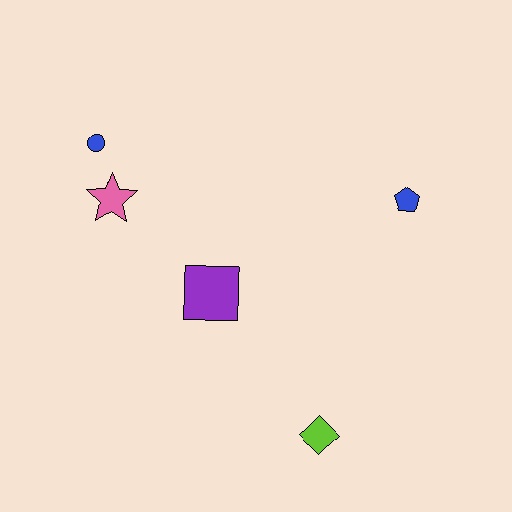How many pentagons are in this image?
There is 1 pentagon.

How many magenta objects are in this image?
There are no magenta objects.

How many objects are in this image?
There are 5 objects.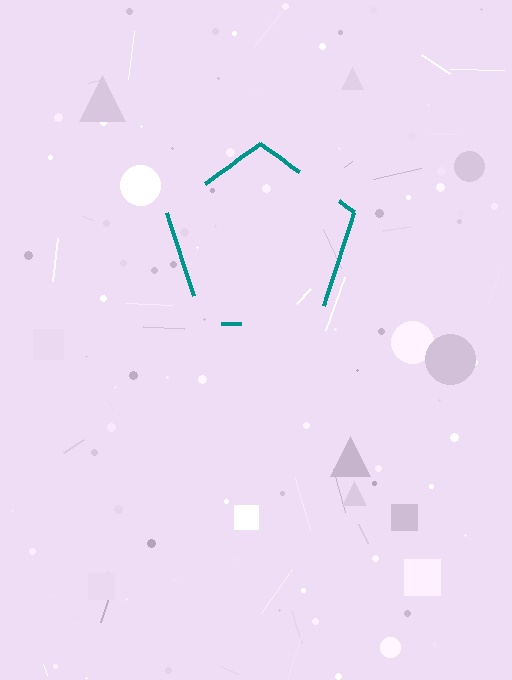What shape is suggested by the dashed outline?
The dashed outline suggests a pentagon.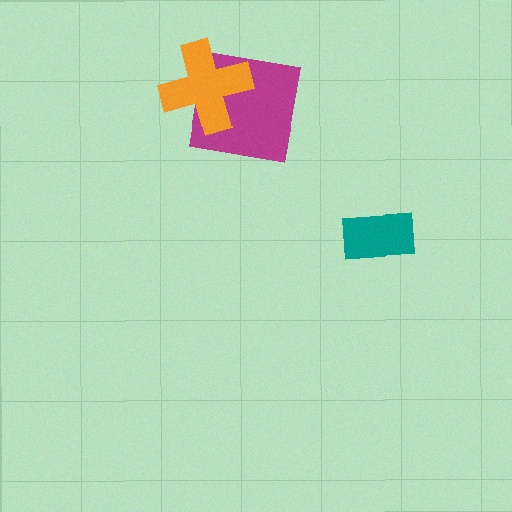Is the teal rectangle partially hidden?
No, no other shape covers it.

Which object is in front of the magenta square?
The orange cross is in front of the magenta square.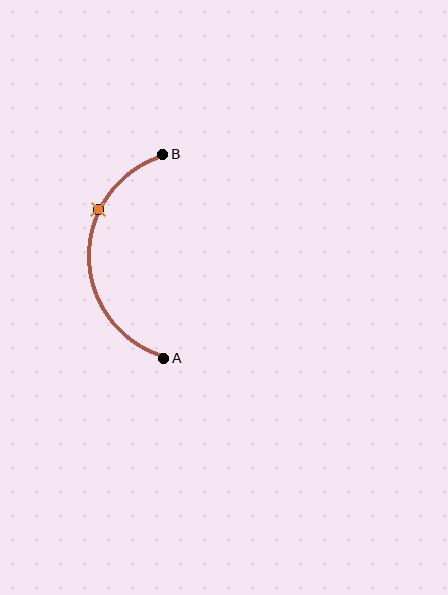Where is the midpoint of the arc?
The arc midpoint is the point on the curve farthest from the straight line joining A and B. It sits to the left of that line.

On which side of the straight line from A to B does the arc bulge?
The arc bulges to the left of the straight line connecting A and B.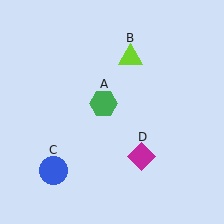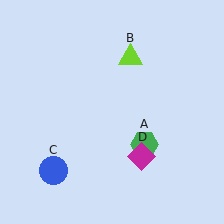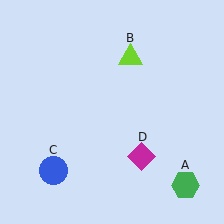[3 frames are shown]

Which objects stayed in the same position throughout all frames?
Lime triangle (object B) and blue circle (object C) and magenta diamond (object D) remained stationary.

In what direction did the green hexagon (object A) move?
The green hexagon (object A) moved down and to the right.